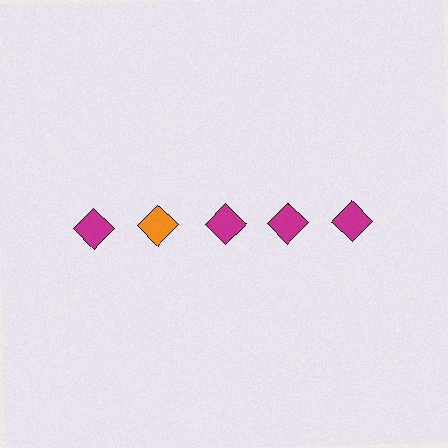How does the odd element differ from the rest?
It has a different color: orange instead of magenta.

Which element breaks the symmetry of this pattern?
The orange diamond in the top row, second from left column breaks the symmetry. All other shapes are magenta diamonds.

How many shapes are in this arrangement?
There are 5 shapes arranged in a grid pattern.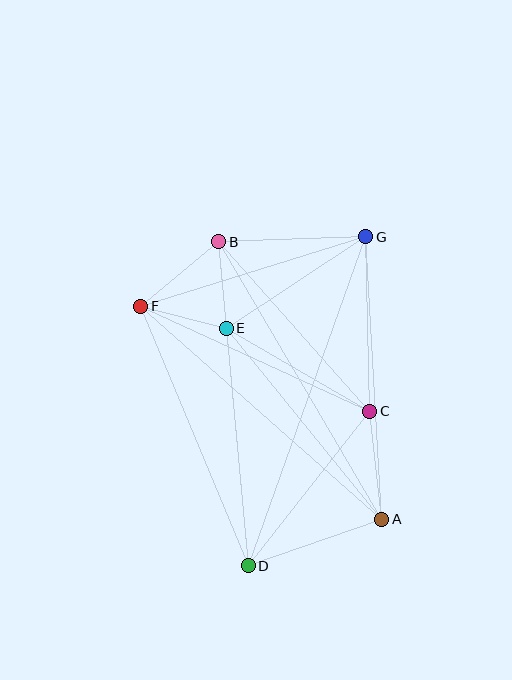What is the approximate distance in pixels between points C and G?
The distance between C and G is approximately 175 pixels.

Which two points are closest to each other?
Points B and E are closest to each other.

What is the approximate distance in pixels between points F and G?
The distance between F and G is approximately 235 pixels.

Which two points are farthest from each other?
Points D and G are farthest from each other.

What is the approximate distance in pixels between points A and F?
The distance between A and F is approximately 322 pixels.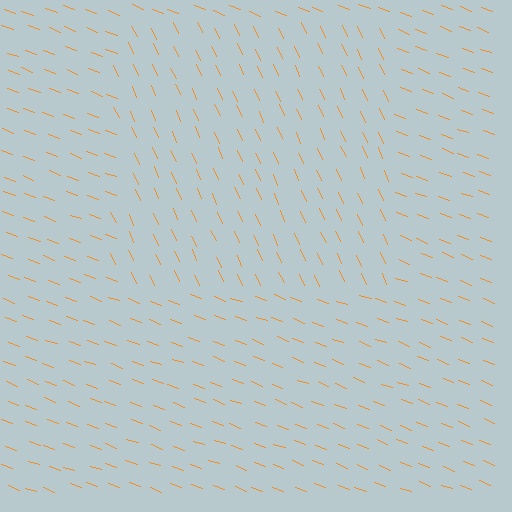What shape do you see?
I see a rectangle.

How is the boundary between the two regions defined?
The boundary is defined purely by a change in line orientation (approximately 45 degrees difference). All lines are the same color and thickness.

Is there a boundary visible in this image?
Yes, there is a texture boundary formed by a change in line orientation.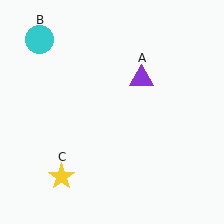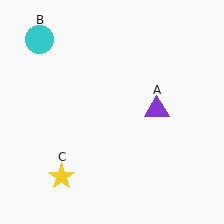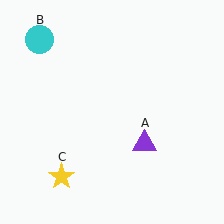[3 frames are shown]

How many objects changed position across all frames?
1 object changed position: purple triangle (object A).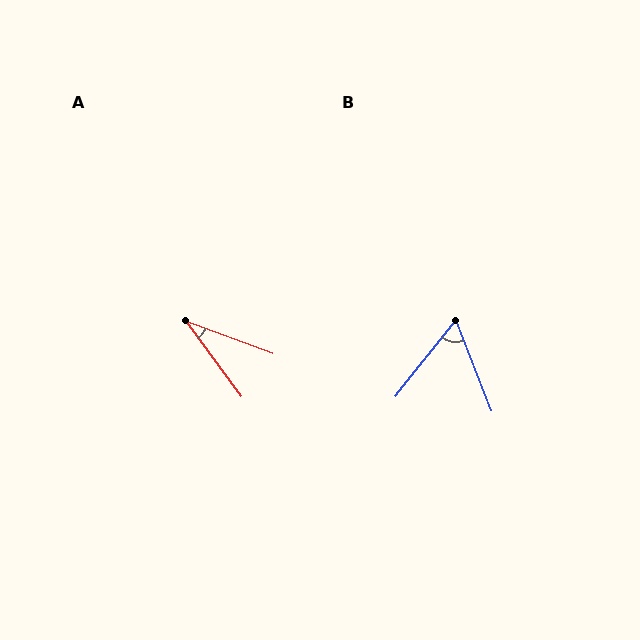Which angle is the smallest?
A, at approximately 33 degrees.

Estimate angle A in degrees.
Approximately 33 degrees.